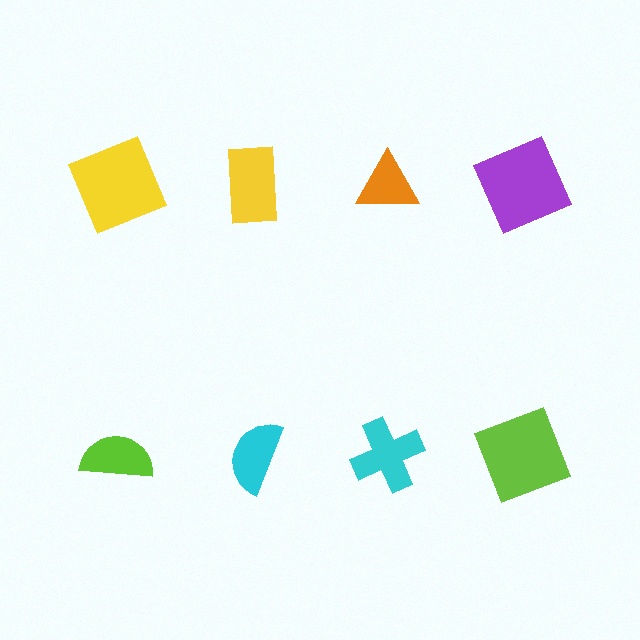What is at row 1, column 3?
An orange triangle.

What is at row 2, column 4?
A lime square.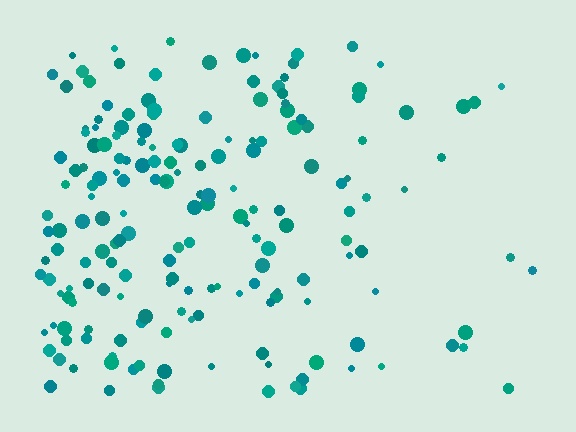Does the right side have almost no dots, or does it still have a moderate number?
Still a moderate number, just noticeably fewer than the left.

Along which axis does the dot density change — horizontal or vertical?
Horizontal.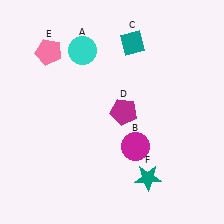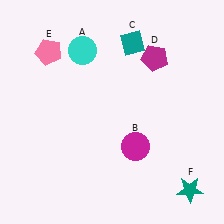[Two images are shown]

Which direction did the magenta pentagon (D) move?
The magenta pentagon (D) moved up.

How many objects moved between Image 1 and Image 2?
2 objects moved between the two images.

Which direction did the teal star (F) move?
The teal star (F) moved right.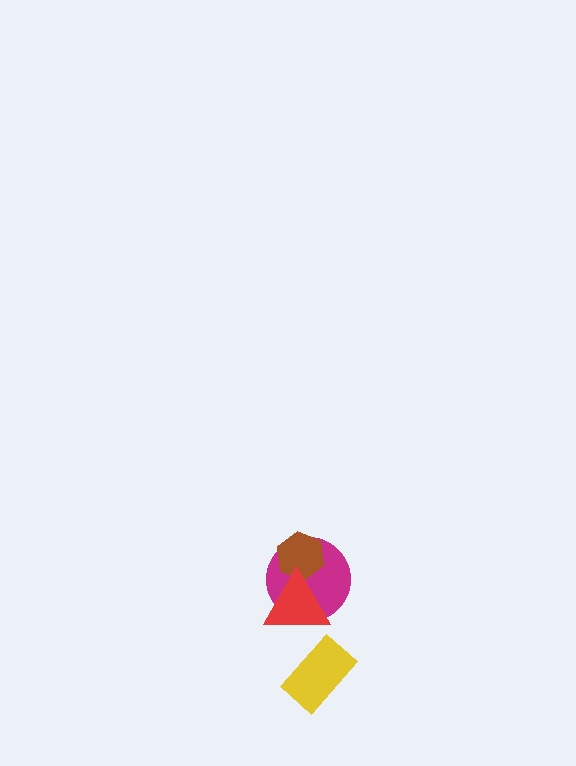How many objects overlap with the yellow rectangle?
0 objects overlap with the yellow rectangle.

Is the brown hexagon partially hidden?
Yes, it is partially covered by another shape.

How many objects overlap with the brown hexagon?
2 objects overlap with the brown hexagon.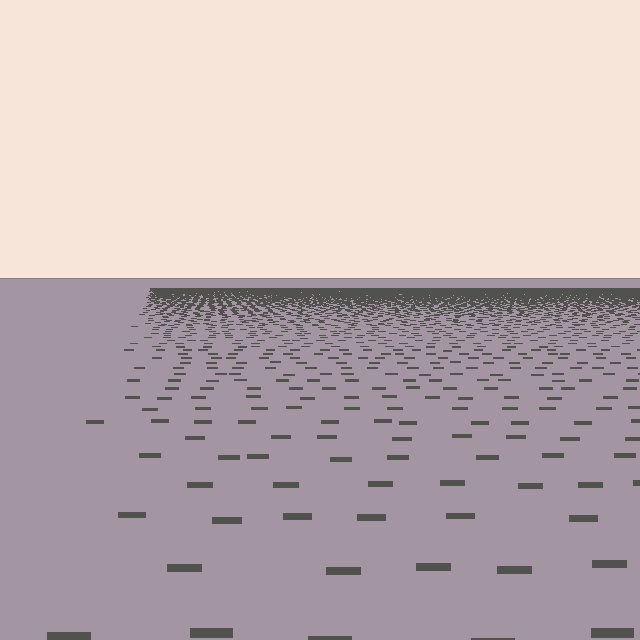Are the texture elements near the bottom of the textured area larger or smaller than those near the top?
Larger. Near the bottom, elements are closer to the viewer and appear at a bigger on-screen size.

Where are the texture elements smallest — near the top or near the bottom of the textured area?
Near the top.